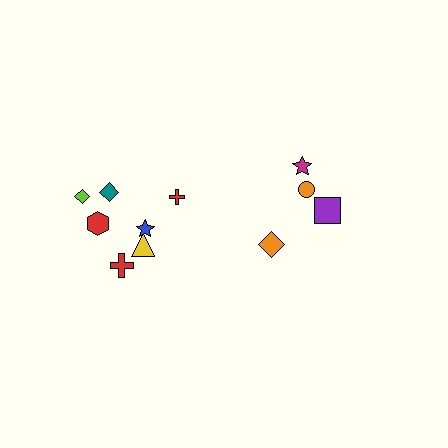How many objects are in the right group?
There are 4 objects.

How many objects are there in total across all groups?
There are 11 objects.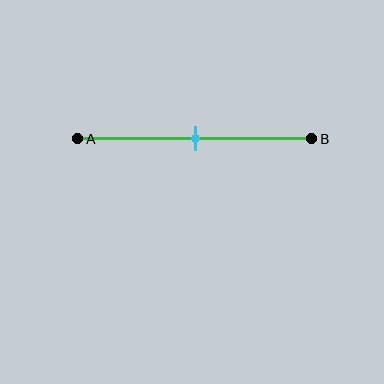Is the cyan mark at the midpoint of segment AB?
Yes, the mark is approximately at the midpoint.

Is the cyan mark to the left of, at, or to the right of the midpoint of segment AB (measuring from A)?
The cyan mark is approximately at the midpoint of segment AB.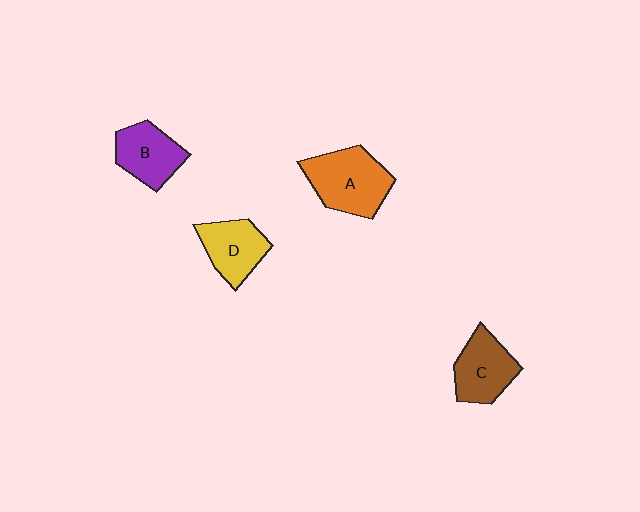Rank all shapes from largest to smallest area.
From largest to smallest: A (orange), C (brown), B (purple), D (yellow).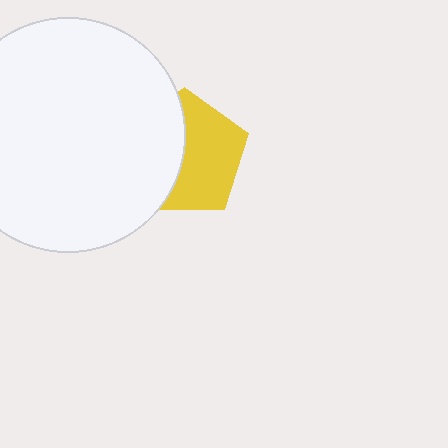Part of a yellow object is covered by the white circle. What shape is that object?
It is a pentagon.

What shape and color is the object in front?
The object in front is a white circle.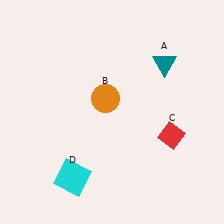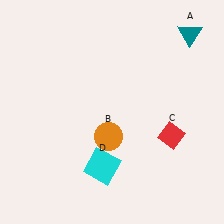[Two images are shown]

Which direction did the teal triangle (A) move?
The teal triangle (A) moved up.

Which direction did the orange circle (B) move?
The orange circle (B) moved down.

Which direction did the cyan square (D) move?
The cyan square (D) moved right.